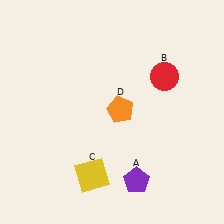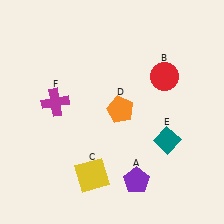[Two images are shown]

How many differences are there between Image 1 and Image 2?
There are 2 differences between the two images.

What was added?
A teal diamond (E), a magenta cross (F) were added in Image 2.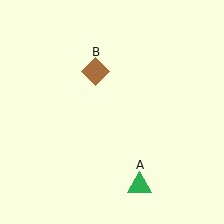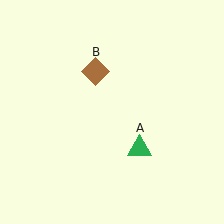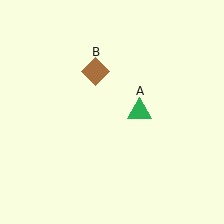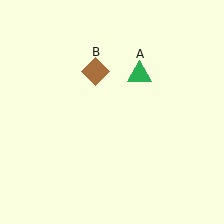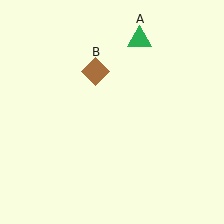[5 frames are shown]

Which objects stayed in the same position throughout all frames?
Brown diamond (object B) remained stationary.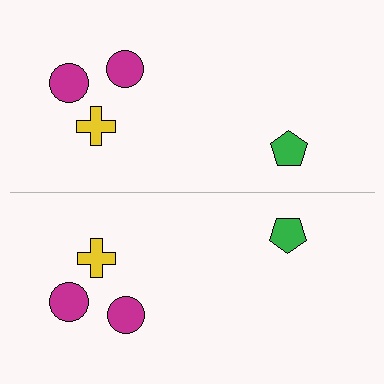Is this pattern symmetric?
Yes, this pattern has bilateral (reflection) symmetry.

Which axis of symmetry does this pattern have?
The pattern has a horizontal axis of symmetry running through the center of the image.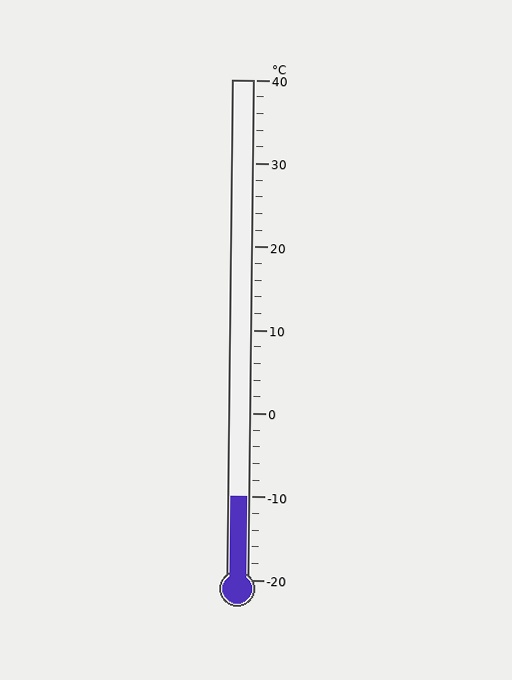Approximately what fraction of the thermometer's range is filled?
The thermometer is filled to approximately 15% of its range.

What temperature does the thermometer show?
The thermometer shows approximately -10°C.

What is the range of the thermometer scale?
The thermometer scale ranges from -20°C to 40°C.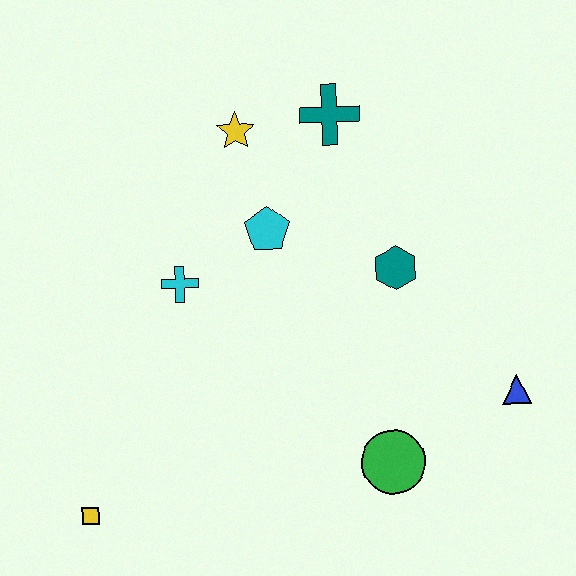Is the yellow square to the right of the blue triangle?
No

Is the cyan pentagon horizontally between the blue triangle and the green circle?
No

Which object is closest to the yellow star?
The teal cross is closest to the yellow star.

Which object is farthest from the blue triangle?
The yellow square is farthest from the blue triangle.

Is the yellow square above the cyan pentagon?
No